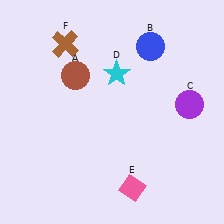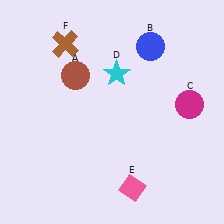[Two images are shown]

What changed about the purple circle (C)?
In Image 1, C is purple. In Image 2, it changed to magenta.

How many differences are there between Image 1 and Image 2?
There is 1 difference between the two images.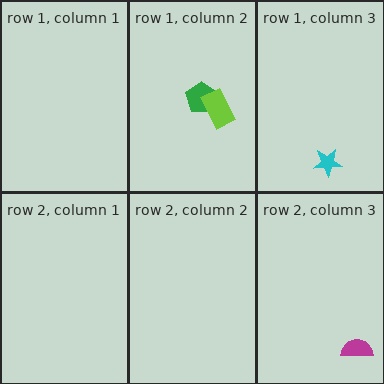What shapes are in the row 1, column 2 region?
The green pentagon, the lime rectangle.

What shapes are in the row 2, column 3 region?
The magenta semicircle.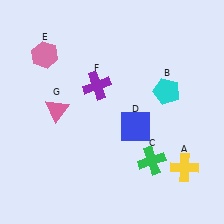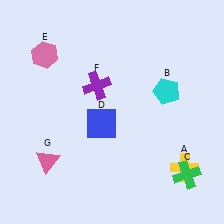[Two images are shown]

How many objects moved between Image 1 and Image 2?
3 objects moved between the two images.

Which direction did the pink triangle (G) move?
The pink triangle (G) moved down.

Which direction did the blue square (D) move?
The blue square (D) moved left.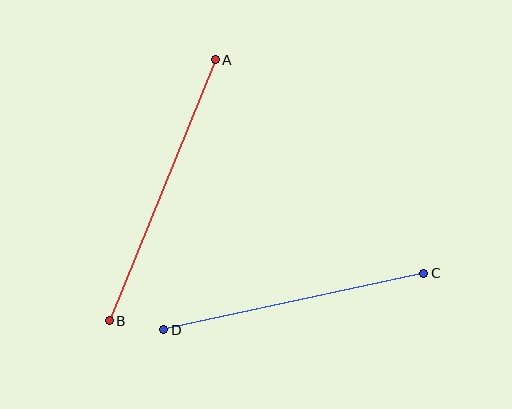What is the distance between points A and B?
The distance is approximately 282 pixels.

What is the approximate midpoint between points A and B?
The midpoint is at approximately (162, 190) pixels.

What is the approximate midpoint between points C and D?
The midpoint is at approximately (294, 301) pixels.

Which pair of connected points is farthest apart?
Points A and B are farthest apart.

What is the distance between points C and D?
The distance is approximately 266 pixels.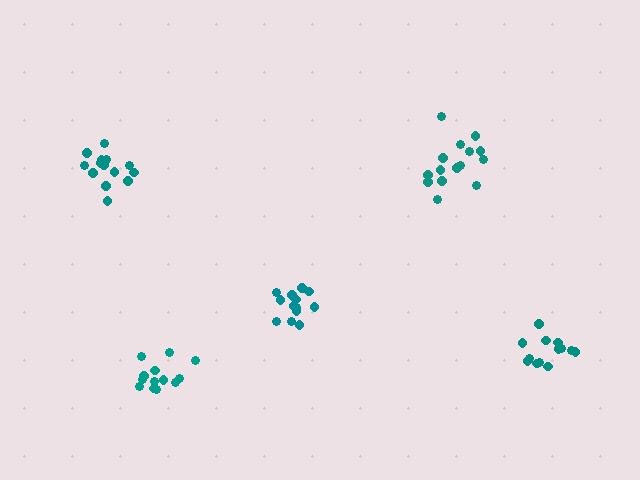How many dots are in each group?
Group 1: 13 dots, Group 2: 14 dots, Group 3: 15 dots, Group 4: 13 dots, Group 5: 13 dots (68 total).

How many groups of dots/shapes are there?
There are 5 groups.